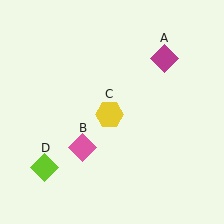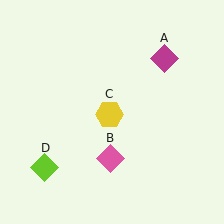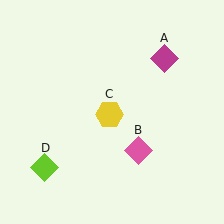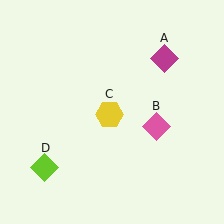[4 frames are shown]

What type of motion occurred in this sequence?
The pink diamond (object B) rotated counterclockwise around the center of the scene.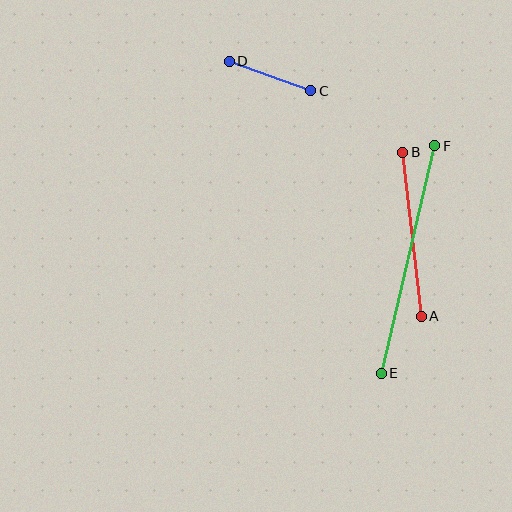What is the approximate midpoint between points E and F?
The midpoint is at approximately (408, 259) pixels.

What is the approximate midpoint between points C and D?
The midpoint is at approximately (270, 76) pixels.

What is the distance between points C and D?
The distance is approximately 87 pixels.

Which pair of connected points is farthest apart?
Points E and F are farthest apart.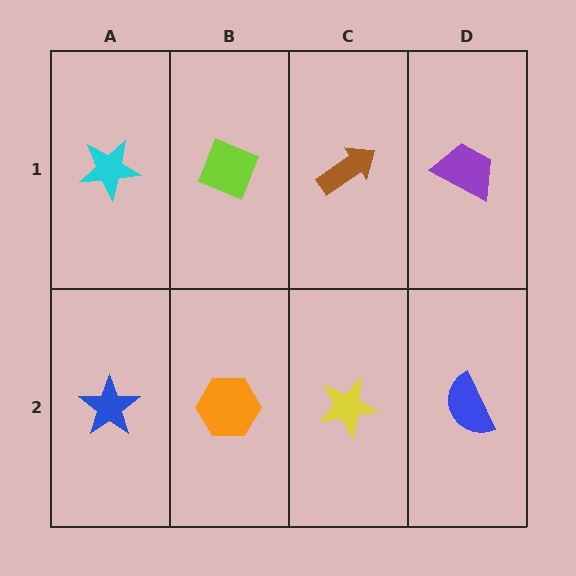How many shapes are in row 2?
4 shapes.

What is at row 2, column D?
A blue semicircle.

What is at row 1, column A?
A cyan star.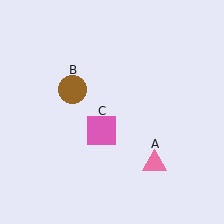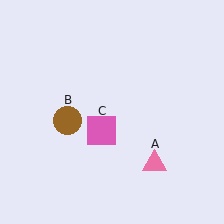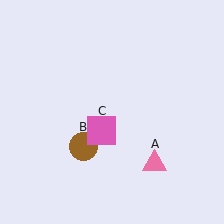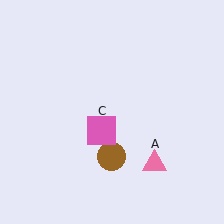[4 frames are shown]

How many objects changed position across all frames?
1 object changed position: brown circle (object B).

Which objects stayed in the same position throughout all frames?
Pink triangle (object A) and pink square (object C) remained stationary.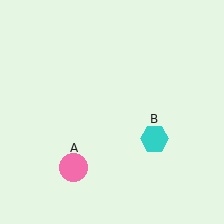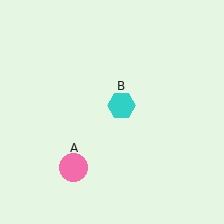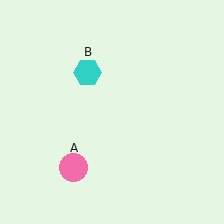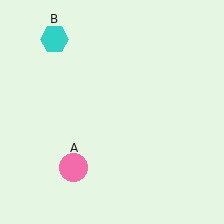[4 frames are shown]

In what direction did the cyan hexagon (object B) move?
The cyan hexagon (object B) moved up and to the left.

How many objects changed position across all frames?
1 object changed position: cyan hexagon (object B).